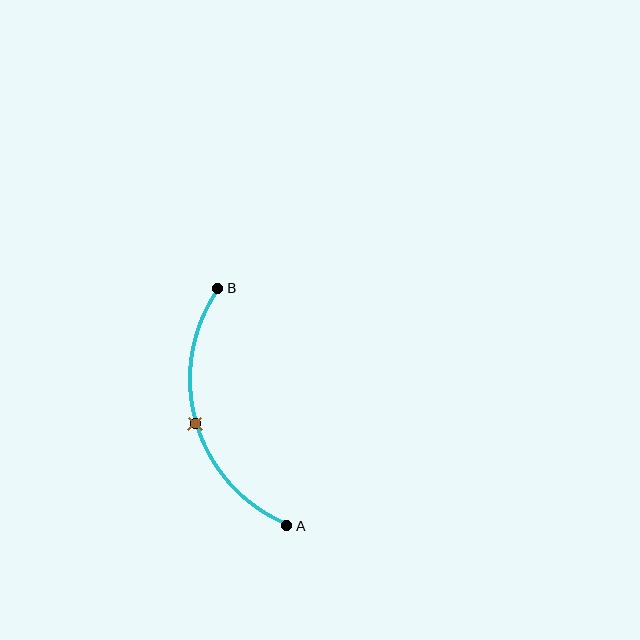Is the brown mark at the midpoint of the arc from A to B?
Yes. The brown mark lies on the arc at equal arc-length from both A and B — it is the arc midpoint.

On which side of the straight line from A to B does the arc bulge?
The arc bulges to the left of the straight line connecting A and B.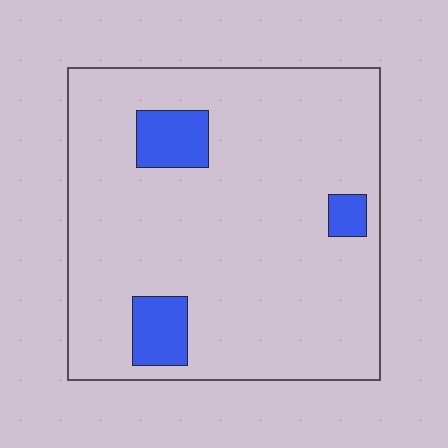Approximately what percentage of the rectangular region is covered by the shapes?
Approximately 10%.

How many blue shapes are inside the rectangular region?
3.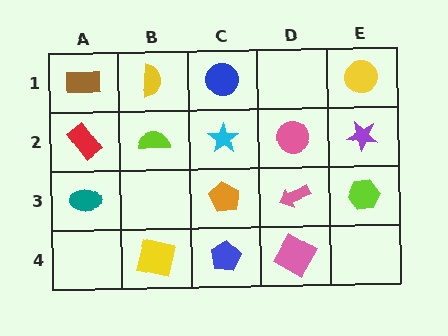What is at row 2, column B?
A lime semicircle.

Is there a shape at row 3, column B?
No, that cell is empty.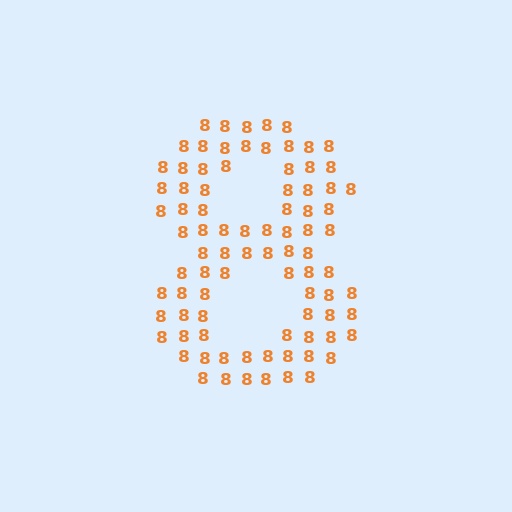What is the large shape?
The large shape is the digit 8.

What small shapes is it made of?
It is made of small digit 8's.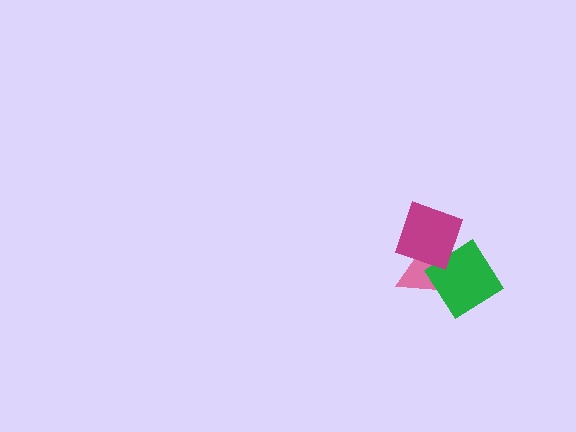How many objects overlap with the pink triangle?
2 objects overlap with the pink triangle.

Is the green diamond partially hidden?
Yes, it is partially covered by another shape.